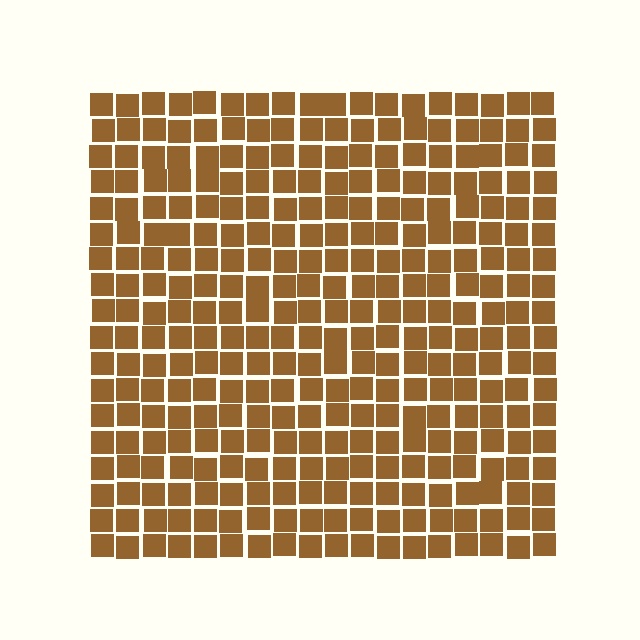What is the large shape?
The large shape is a square.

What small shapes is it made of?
It is made of small squares.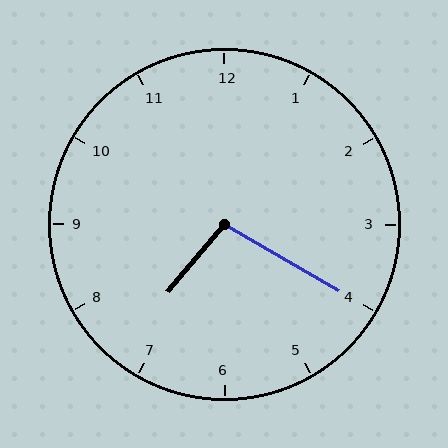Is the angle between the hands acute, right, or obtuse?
It is obtuse.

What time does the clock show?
7:20.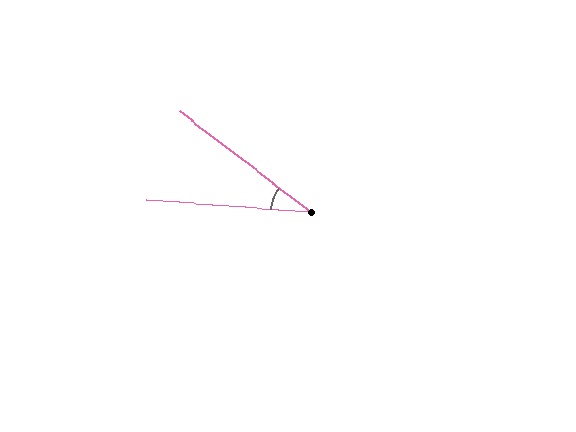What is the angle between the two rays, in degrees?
Approximately 33 degrees.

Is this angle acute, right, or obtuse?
It is acute.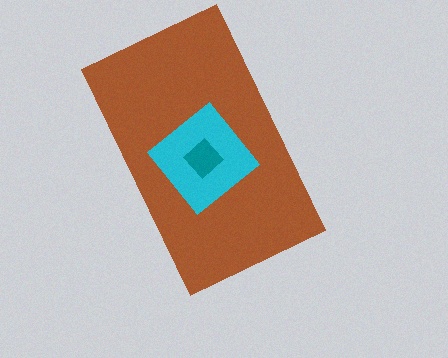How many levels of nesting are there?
3.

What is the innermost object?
The teal diamond.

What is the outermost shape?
The brown rectangle.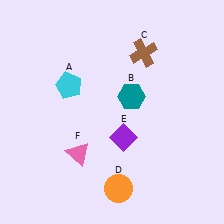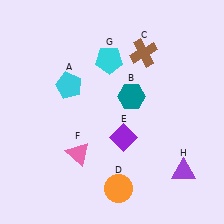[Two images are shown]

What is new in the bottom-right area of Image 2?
A purple triangle (H) was added in the bottom-right area of Image 2.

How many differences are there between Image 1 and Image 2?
There are 2 differences between the two images.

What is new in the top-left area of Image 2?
A cyan pentagon (G) was added in the top-left area of Image 2.